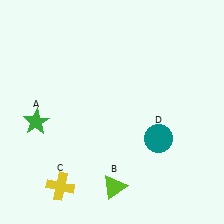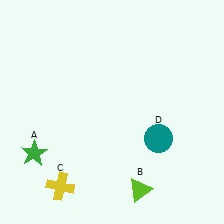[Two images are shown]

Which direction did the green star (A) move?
The green star (A) moved down.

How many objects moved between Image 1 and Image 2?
2 objects moved between the two images.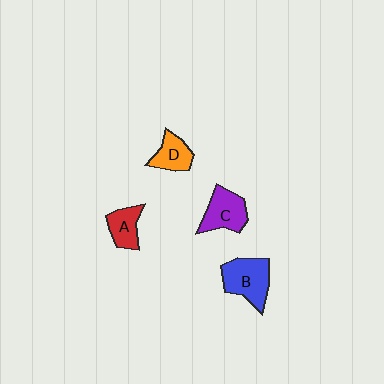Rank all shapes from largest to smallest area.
From largest to smallest: B (blue), C (purple), D (orange), A (red).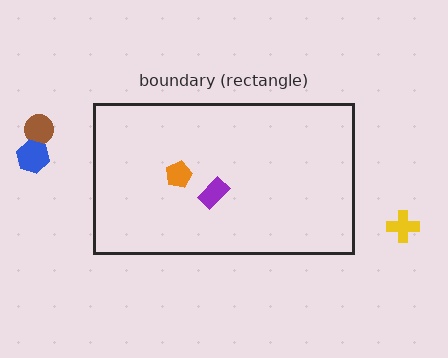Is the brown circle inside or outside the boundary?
Outside.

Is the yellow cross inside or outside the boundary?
Outside.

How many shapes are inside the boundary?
2 inside, 3 outside.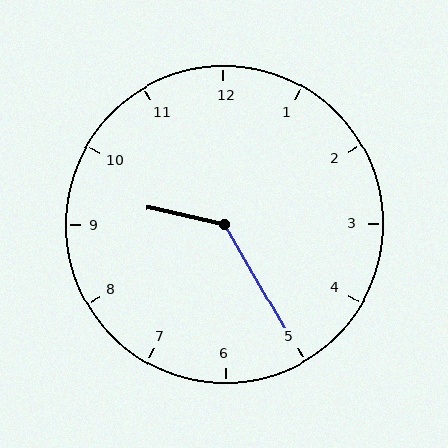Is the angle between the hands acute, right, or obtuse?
It is obtuse.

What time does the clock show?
9:25.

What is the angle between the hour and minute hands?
Approximately 132 degrees.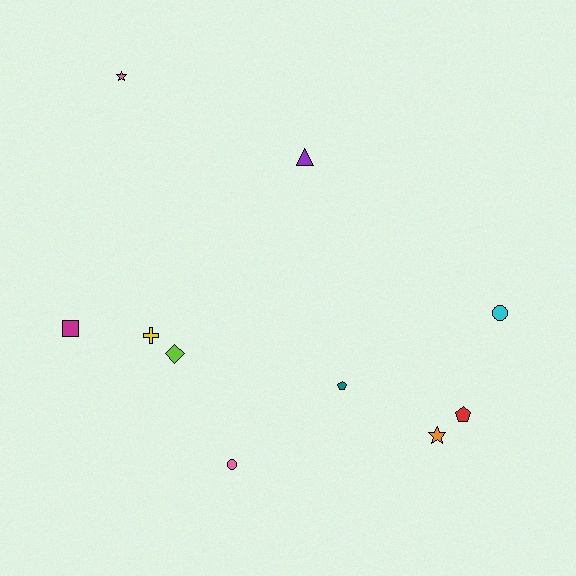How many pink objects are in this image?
There are 2 pink objects.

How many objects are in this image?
There are 10 objects.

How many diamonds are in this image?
There is 1 diamond.